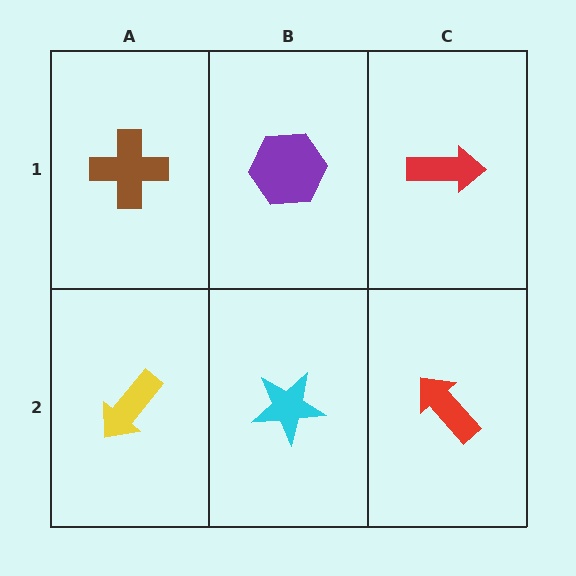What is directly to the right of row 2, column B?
A red arrow.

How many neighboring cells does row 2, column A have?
2.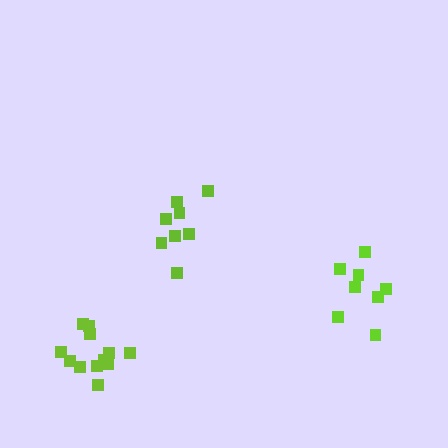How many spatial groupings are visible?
There are 3 spatial groupings.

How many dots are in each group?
Group 1: 12 dots, Group 2: 8 dots, Group 3: 8 dots (28 total).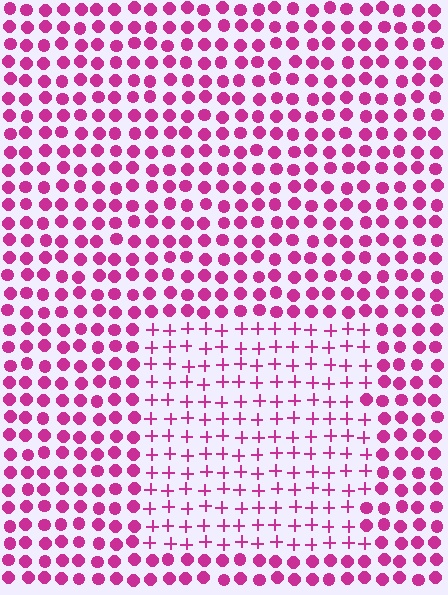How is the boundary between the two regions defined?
The boundary is defined by a change in element shape: plus signs inside vs. circles outside. All elements share the same color and spacing.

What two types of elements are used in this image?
The image uses plus signs inside the rectangle region and circles outside it.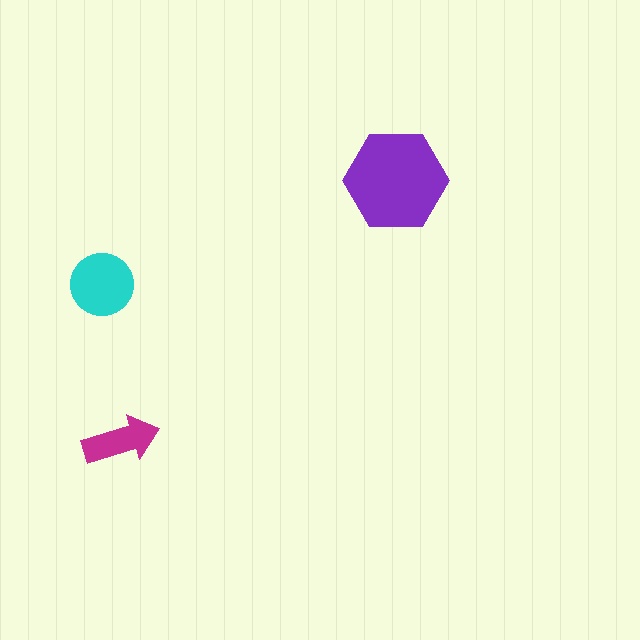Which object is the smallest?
The magenta arrow.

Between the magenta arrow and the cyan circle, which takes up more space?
The cyan circle.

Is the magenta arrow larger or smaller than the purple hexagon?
Smaller.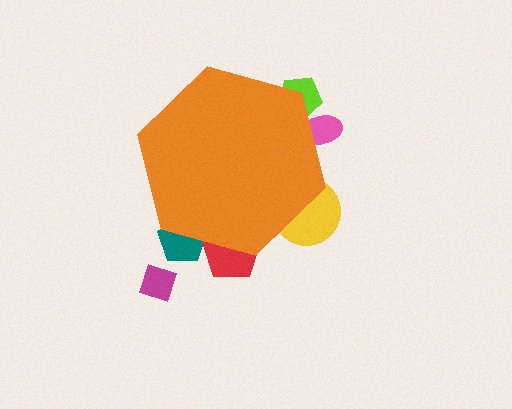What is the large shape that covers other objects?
An orange hexagon.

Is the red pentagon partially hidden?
Yes, the red pentagon is partially hidden behind the orange hexagon.